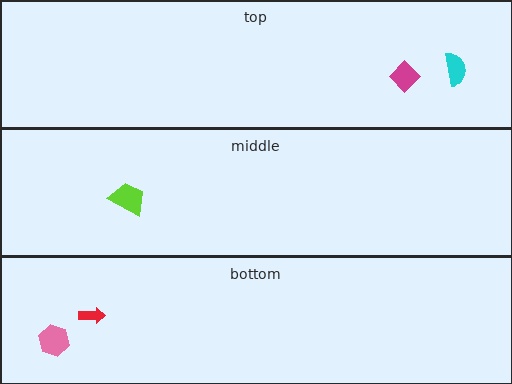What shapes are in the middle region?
The lime trapezoid.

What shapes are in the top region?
The magenta diamond, the cyan semicircle.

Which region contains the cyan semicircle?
The top region.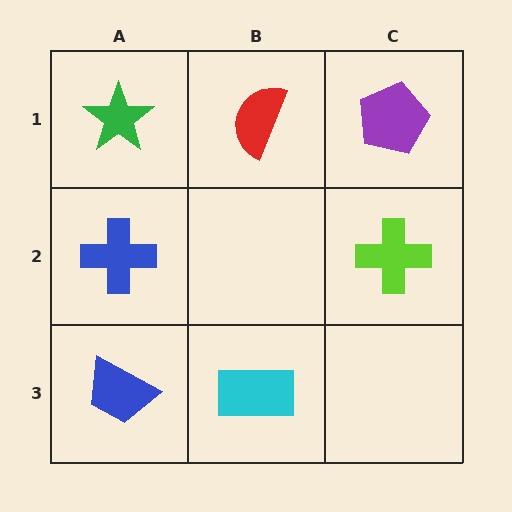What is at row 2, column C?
A lime cross.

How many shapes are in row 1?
3 shapes.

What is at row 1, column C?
A purple pentagon.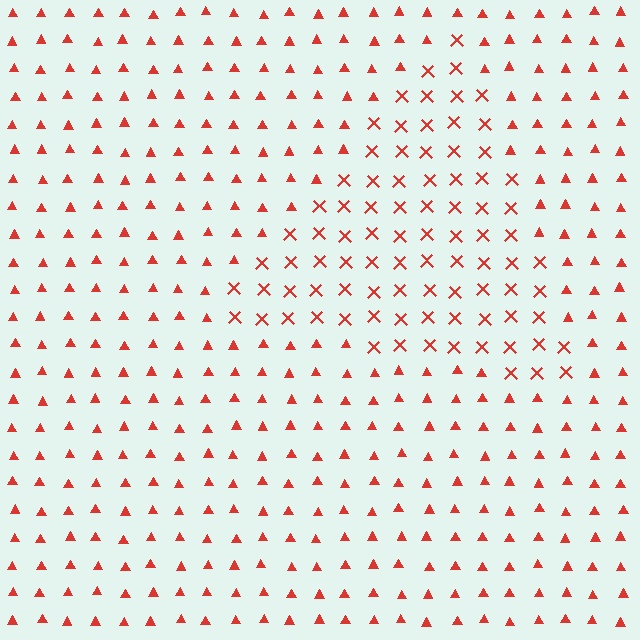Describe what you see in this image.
The image is filled with small red elements arranged in a uniform grid. A triangle-shaped region contains X marks, while the surrounding area contains triangles. The boundary is defined purely by the change in element shape.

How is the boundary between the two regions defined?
The boundary is defined by a change in element shape: X marks inside vs. triangles outside. All elements share the same color and spacing.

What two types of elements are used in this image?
The image uses X marks inside the triangle region and triangles outside it.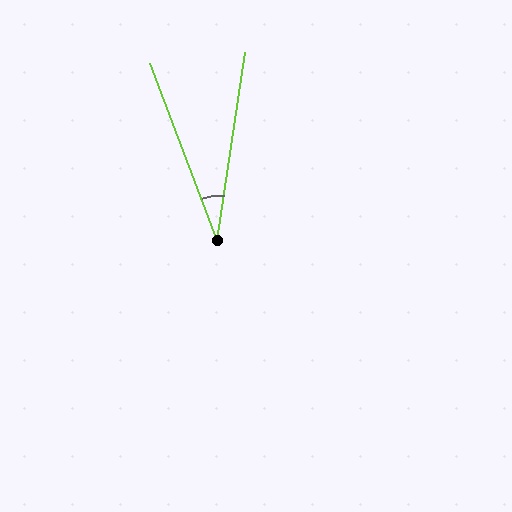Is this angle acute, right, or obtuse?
It is acute.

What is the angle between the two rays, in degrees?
Approximately 29 degrees.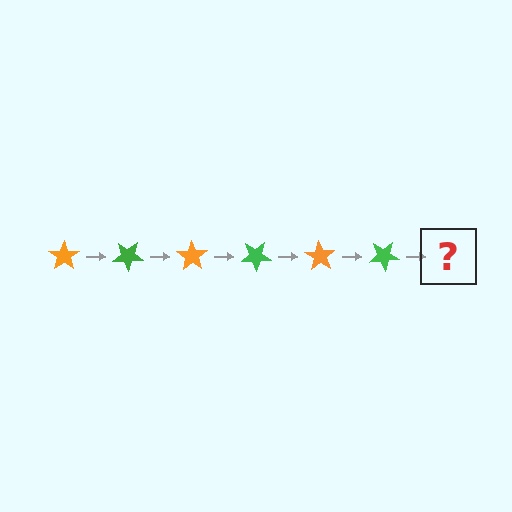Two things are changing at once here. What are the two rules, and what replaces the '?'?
The two rules are that it rotates 35 degrees each step and the color cycles through orange and green. The '?' should be an orange star, rotated 210 degrees from the start.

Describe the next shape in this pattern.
It should be an orange star, rotated 210 degrees from the start.